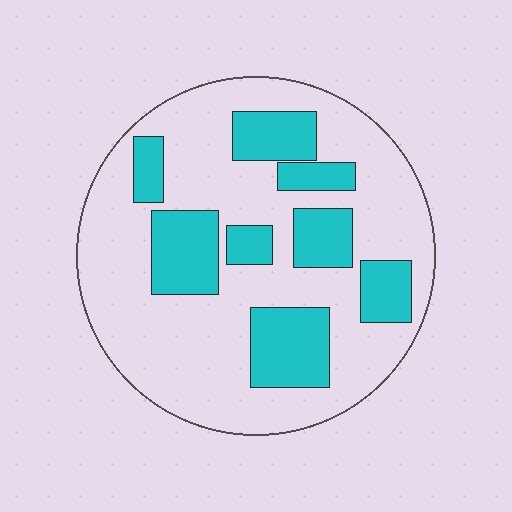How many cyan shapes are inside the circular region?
8.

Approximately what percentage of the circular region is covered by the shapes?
Approximately 30%.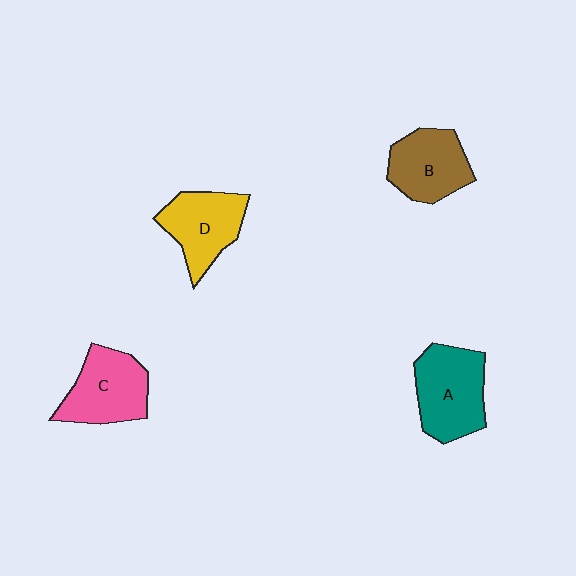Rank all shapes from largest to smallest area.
From largest to smallest: A (teal), C (pink), D (yellow), B (brown).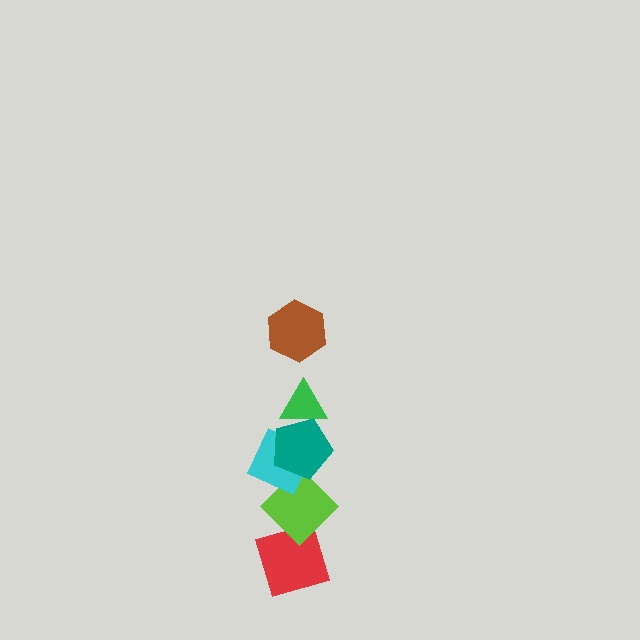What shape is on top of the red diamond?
The lime diamond is on top of the red diamond.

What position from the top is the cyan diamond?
The cyan diamond is 4th from the top.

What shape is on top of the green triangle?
The brown hexagon is on top of the green triangle.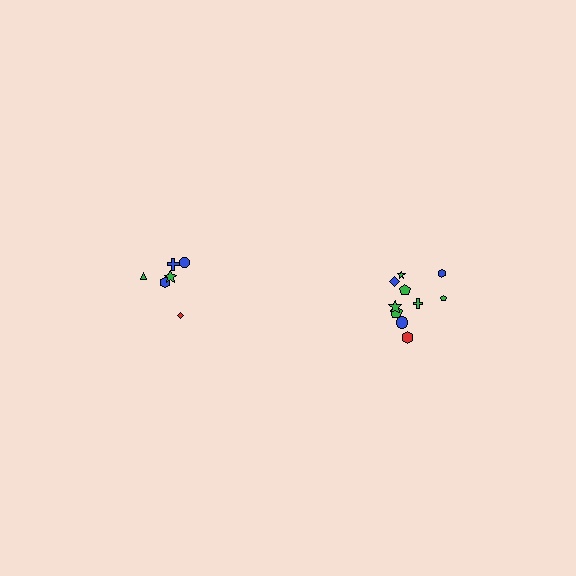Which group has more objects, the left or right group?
The right group.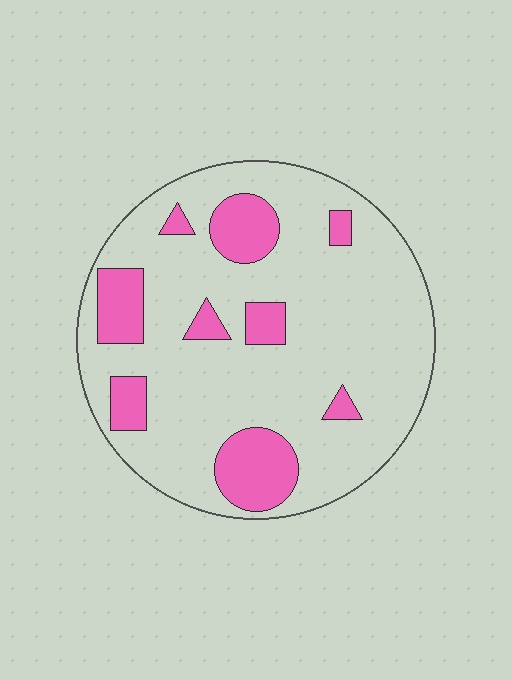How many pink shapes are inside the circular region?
9.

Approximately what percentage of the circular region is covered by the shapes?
Approximately 20%.